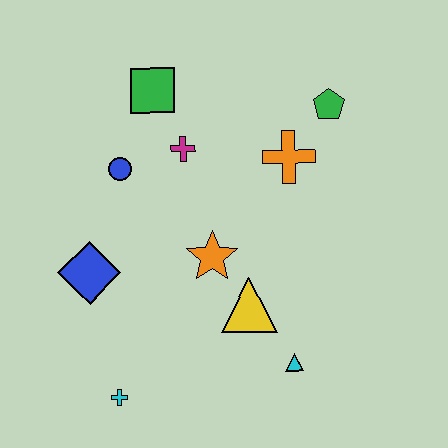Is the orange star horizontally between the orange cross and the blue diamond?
Yes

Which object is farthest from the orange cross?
The cyan cross is farthest from the orange cross.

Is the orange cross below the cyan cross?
No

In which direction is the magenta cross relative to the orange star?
The magenta cross is above the orange star.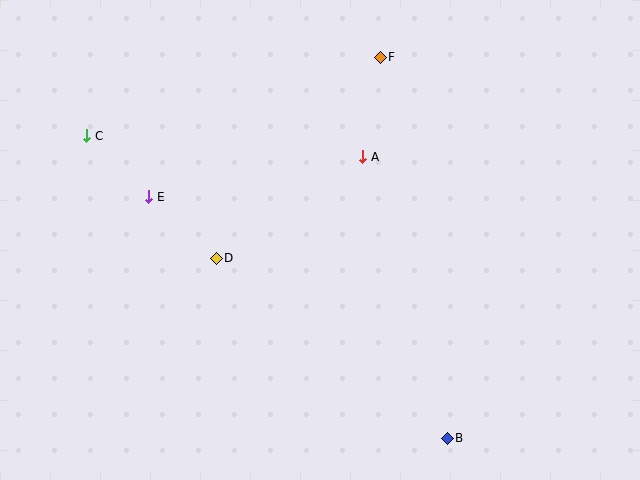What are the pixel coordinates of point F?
Point F is at (380, 57).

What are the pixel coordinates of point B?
Point B is at (447, 438).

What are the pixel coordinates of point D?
Point D is at (216, 258).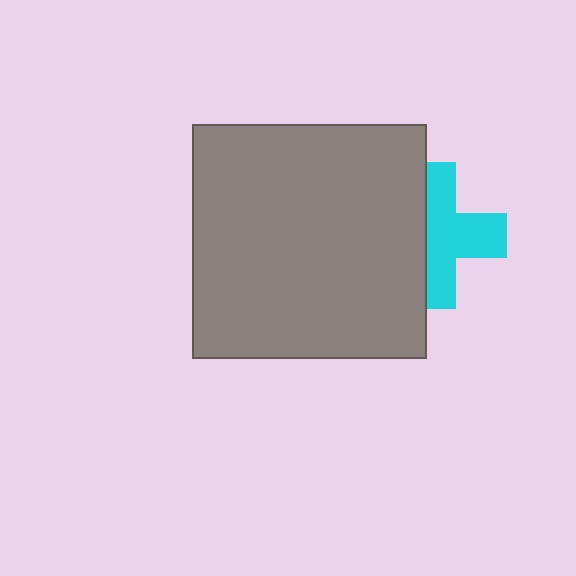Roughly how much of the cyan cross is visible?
About half of it is visible (roughly 58%).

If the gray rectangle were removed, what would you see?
You would see the complete cyan cross.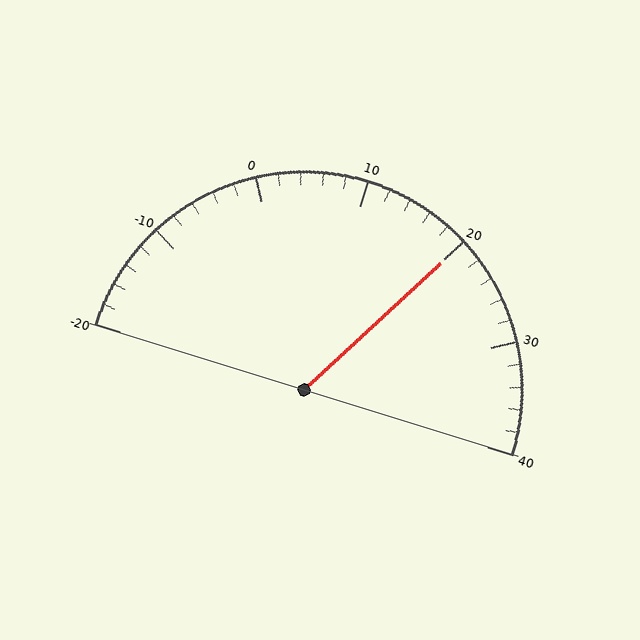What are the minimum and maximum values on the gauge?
The gauge ranges from -20 to 40.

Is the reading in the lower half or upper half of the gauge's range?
The reading is in the upper half of the range (-20 to 40).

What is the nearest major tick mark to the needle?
The nearest major tick mark is 20.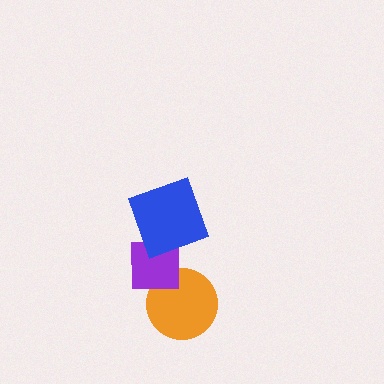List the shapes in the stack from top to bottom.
From top to bottom: the blue square, the purple square, the orange circle.